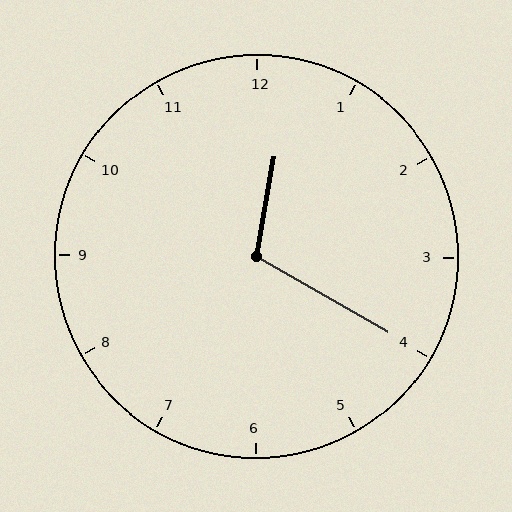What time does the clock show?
12:20.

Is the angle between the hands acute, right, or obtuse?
It is obtuse.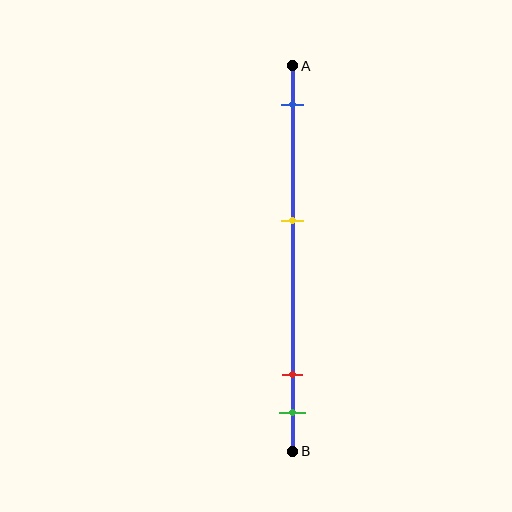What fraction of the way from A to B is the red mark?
The red mark is approximately 80% (0.8) of the way from A to B.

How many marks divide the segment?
There are 4 marks dividing the segment.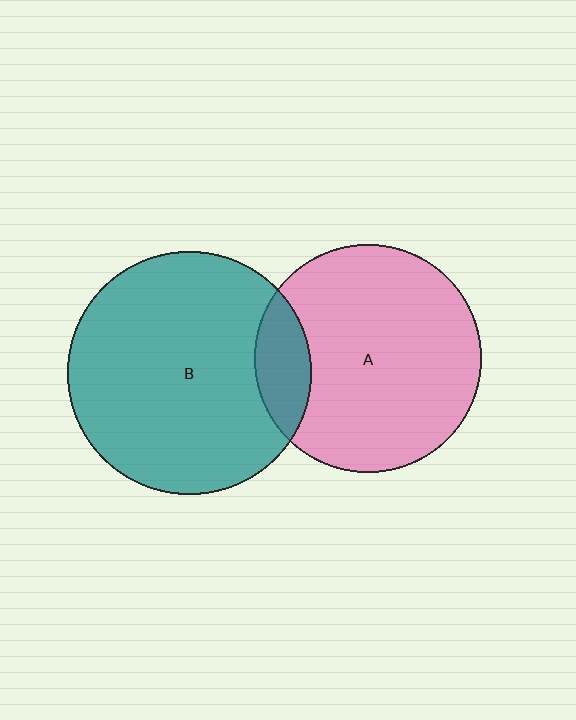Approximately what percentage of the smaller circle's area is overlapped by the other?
Approximately 15%.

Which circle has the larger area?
Circle B (teal).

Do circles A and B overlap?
Yes.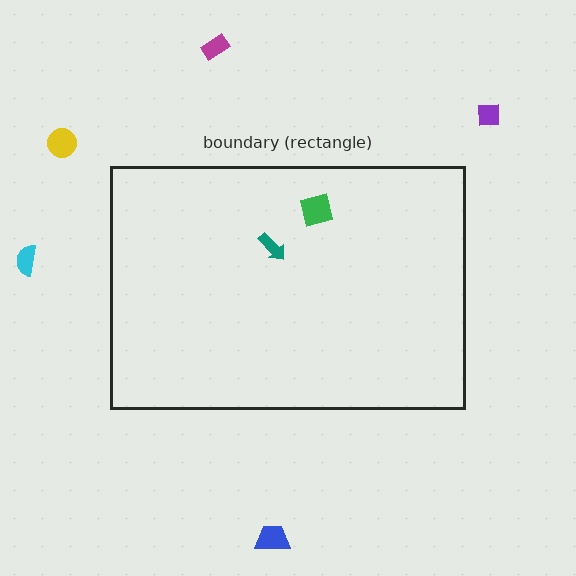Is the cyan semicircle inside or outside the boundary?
Outside.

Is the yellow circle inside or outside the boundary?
Outside.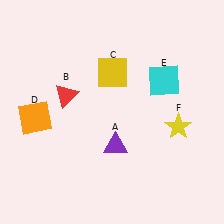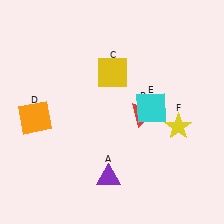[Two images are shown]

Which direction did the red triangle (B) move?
The red triangle (B) moved right.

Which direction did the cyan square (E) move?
The cyan square (E) moved down.